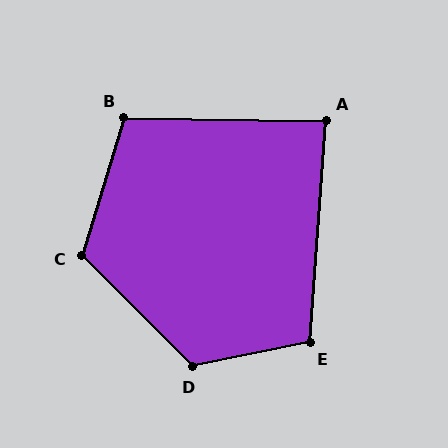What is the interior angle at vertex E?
Approximately 106 degrees (obtuse).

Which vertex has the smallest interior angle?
A, at approximately 86 degrees.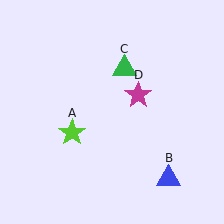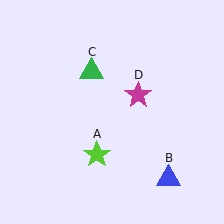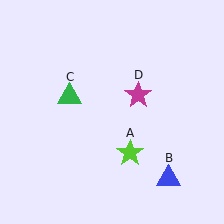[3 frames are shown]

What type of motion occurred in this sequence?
The lime star (object A), green triangle (object C) rotated counterclockwise around the center of the scene.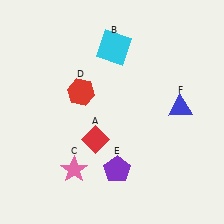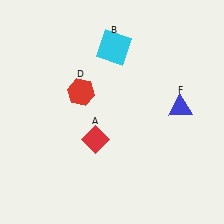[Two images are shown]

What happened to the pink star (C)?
The pink star (C) was removed in Image 2. It was in the bottom-left area of Image 1.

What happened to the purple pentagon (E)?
The purple pentagon (E) was removed in Image 2. It was in the bottom-right area of Image 1.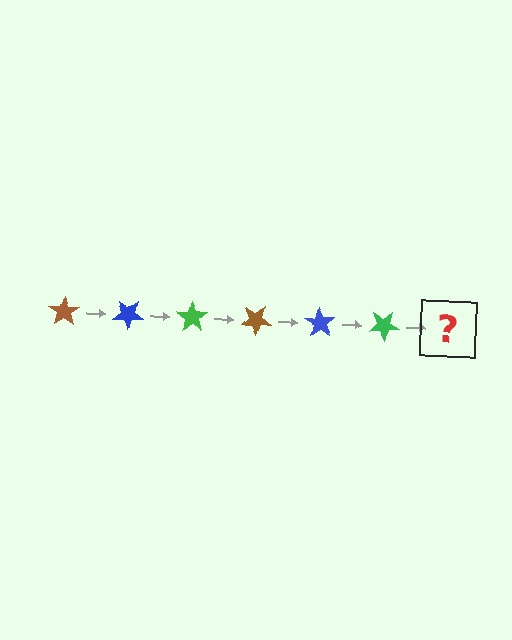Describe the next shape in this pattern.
It should be a brown star, rotated 210 degrees from the start.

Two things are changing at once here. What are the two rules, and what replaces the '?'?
The two rules are that it rotates 35 degrees each step and the color cycles through brown, blue, and green. The '?' should be a brown star, rotated 210 degrees from the start.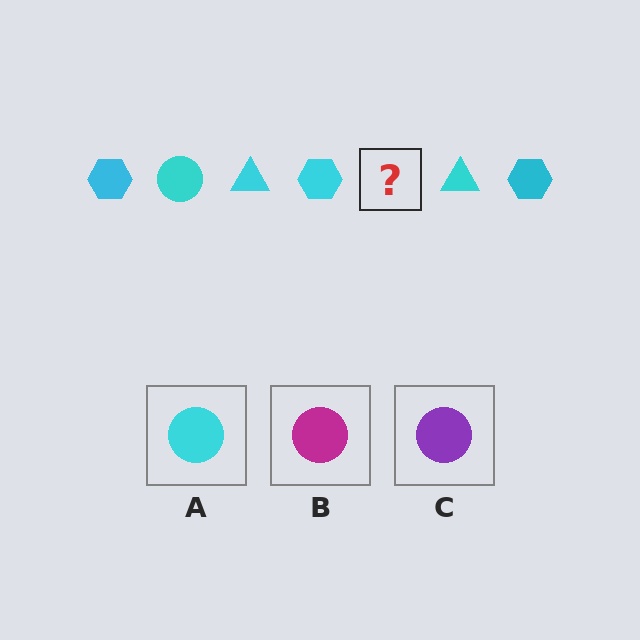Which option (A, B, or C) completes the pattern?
A.